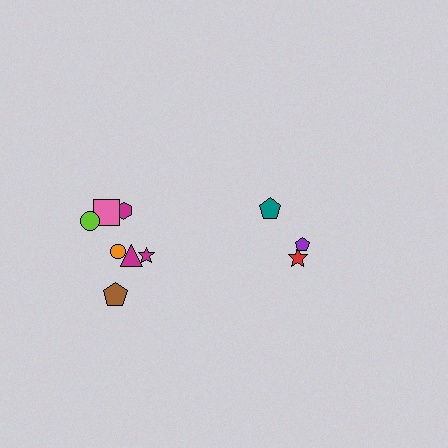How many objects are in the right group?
There are 3 objects.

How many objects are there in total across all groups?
There are 10 objects.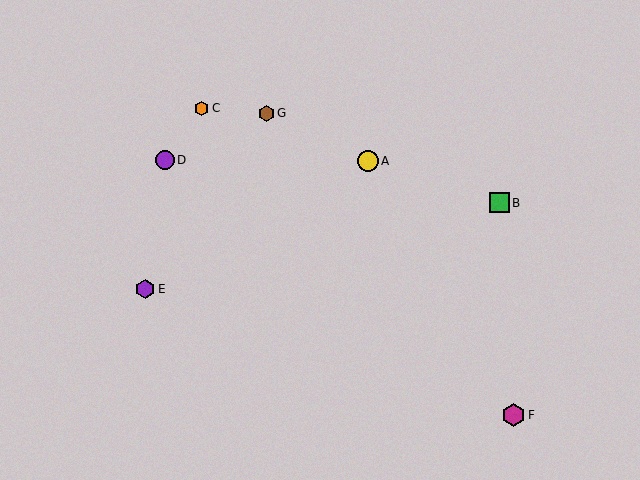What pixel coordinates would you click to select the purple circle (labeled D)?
Click at (165, 160) to select the purple circle D.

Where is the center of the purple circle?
The center of the purple circle is at (165, 160).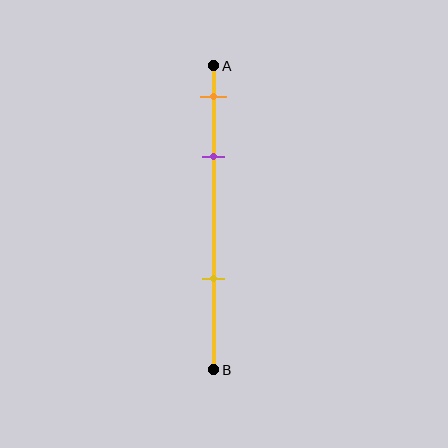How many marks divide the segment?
There are 3 marks dividing the segment.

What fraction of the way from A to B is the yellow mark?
The yellow mark is approximately 70% (0.7) of the way from A to B.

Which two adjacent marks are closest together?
The orange and purple marks are the closest adjacent pair.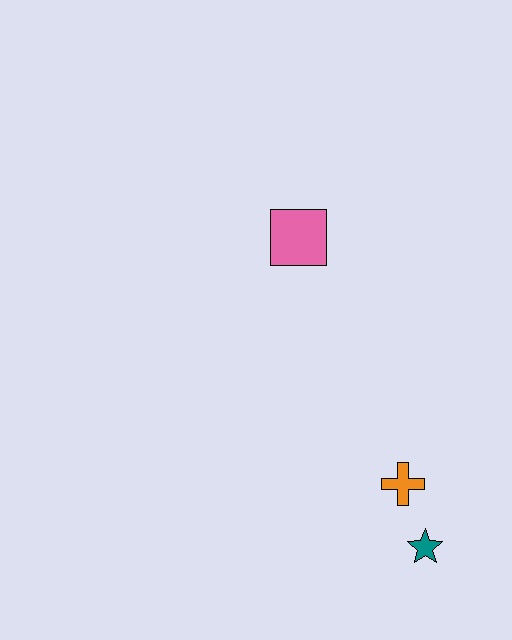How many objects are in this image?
There are 3 objects.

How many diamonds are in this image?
There are no diamonds.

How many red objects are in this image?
There are no red objects.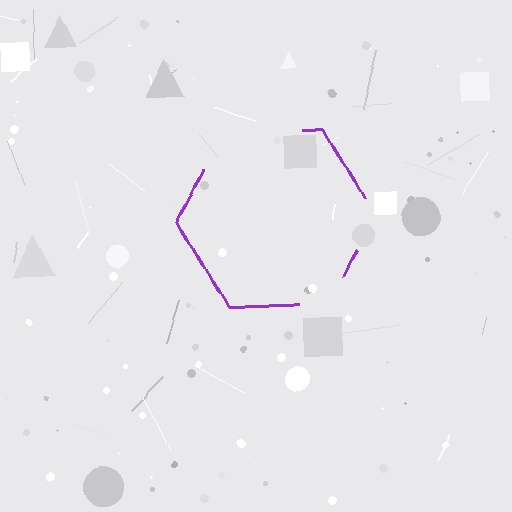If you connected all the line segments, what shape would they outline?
They would outline a hexagon.